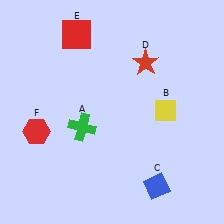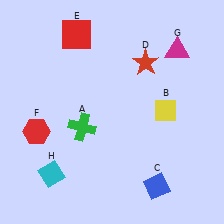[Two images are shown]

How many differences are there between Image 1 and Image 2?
There are 2 differences between the two images.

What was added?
A magenta triangle (G), a cyan diamond (H) were added in Image 2.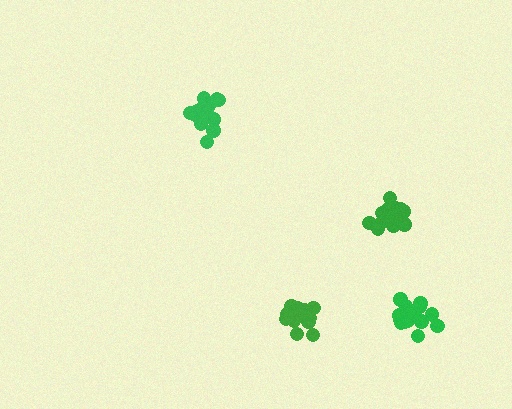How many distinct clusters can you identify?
There are 4 distinct clusters.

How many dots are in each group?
Group 1: 15 dots, Group 2: 19 dots, Group 3: 14 dots, Group 4: 18 dots (66 total).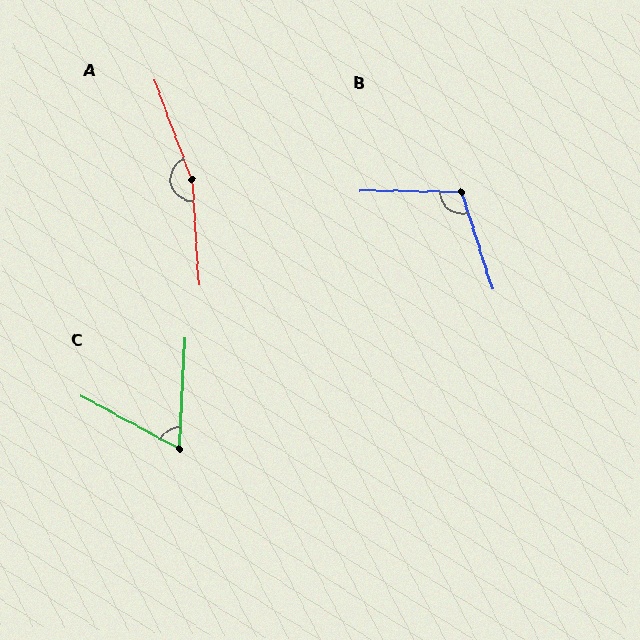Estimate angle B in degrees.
Approximately 109 degrees.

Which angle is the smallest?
C, at approximately 64 degrees.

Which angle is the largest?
A, at approximately 163 degrees.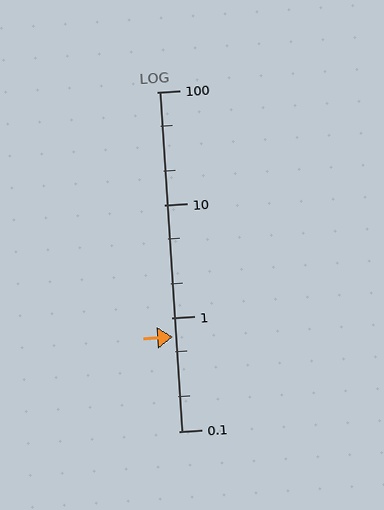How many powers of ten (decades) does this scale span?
The scale spans 3 decades, from 0.1 to 100.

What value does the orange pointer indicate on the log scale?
The pointer indicates approximately 0.68.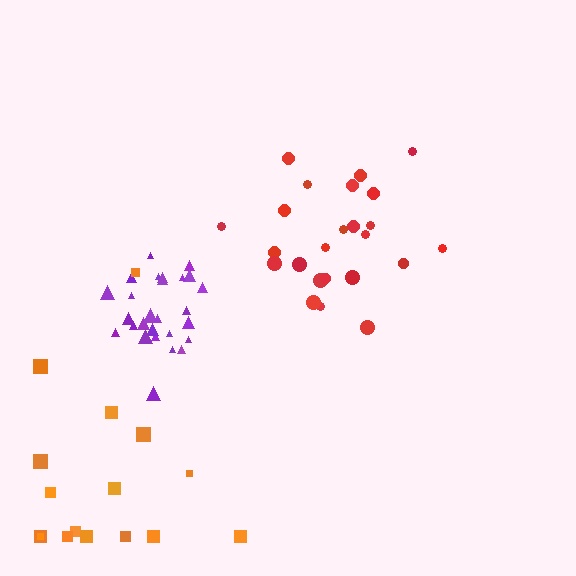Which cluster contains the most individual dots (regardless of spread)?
Purple (27).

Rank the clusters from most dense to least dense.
purple, red, orange.